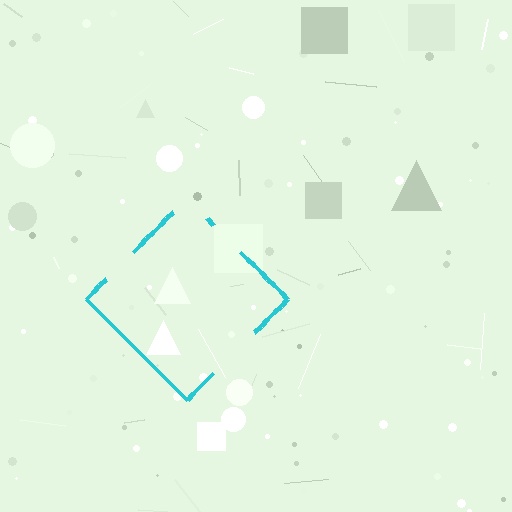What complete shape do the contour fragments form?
The contour fragments form a diamond.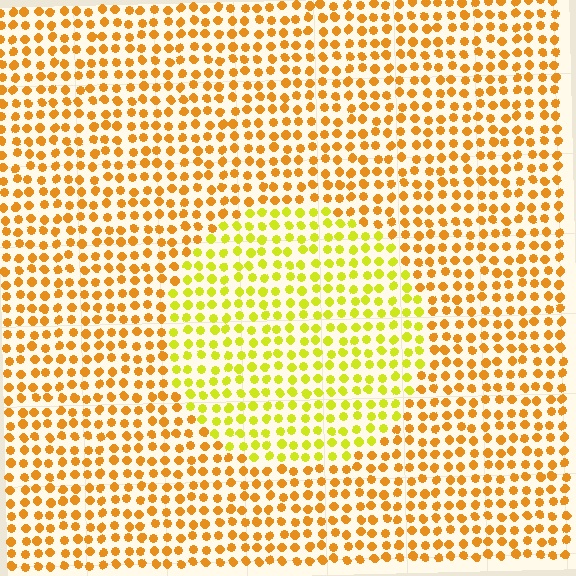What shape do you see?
I see a circle.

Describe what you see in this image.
The image is filled with small orange elements in a uniform arrangement. A circle-shaped region is visible where the elements are tinted to a slightly different hue, forming a subtle color boundary.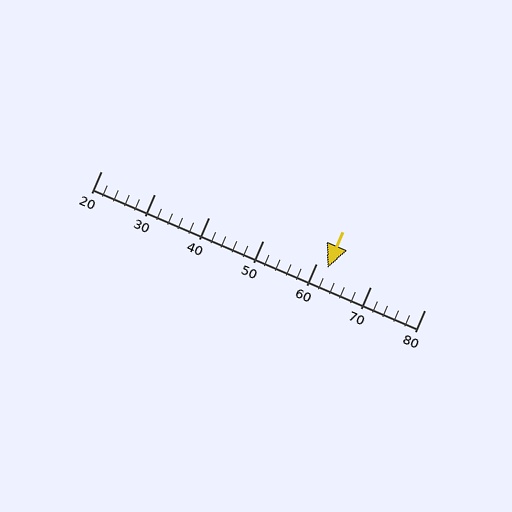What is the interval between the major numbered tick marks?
The major tick marks are spaced 10 units apart.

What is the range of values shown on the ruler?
The ruler shows values from 20 to 80.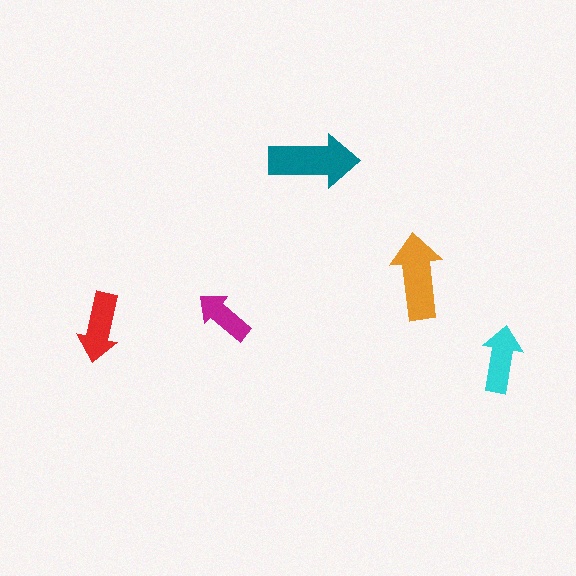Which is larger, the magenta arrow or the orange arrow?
The orange one.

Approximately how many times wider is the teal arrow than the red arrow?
About 1.5 times wider.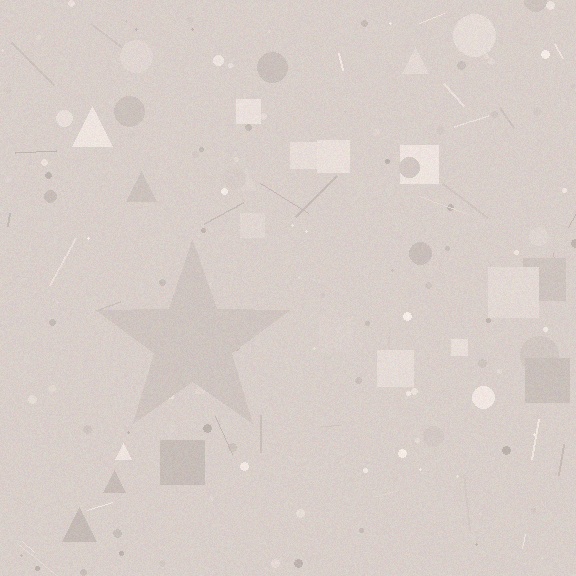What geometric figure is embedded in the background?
A star is embedded in the background.